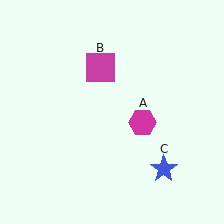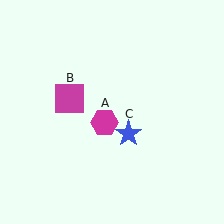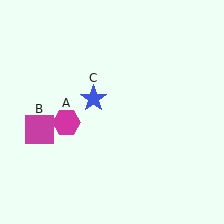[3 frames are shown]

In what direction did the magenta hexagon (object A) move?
The magenta hexagon (object A) moved left.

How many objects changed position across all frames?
3 objects changed position: magenta hexagon (object A), magenta square (object B), blue star (object C).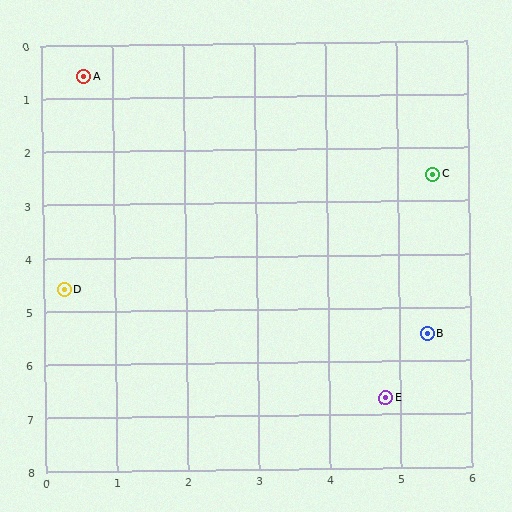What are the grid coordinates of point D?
Point D is at approximately (0.3, 4.6).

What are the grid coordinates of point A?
Point A is at approximately (0.6, 0.6).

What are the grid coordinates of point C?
Point C is at approximately (5.5, 2.5).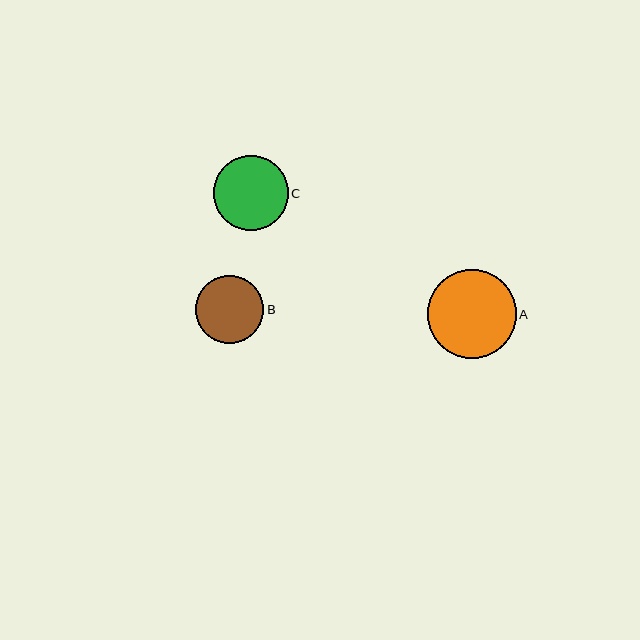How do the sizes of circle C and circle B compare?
Circle C and circle B are approximately the same size.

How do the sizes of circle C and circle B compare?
Circle C and circle B are approximately the same size.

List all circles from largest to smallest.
From largest to smallest: A, C, B.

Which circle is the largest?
Circle A is the largest with a size of approximately 89 pixels.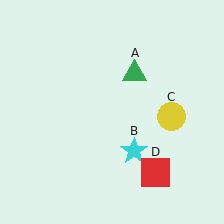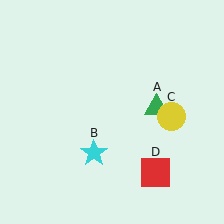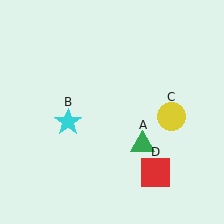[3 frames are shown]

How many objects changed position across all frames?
2 objects changed position: green triangle (object A), cyan star (object B).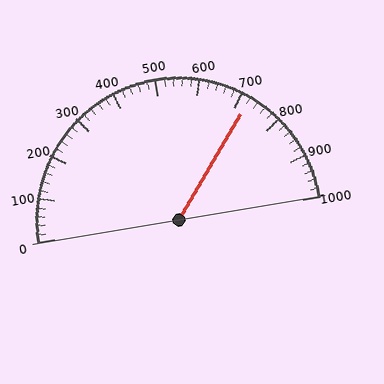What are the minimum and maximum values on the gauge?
The gauge ranges from 0 to 1000.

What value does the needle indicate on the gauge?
The needle indicates approximately 720.